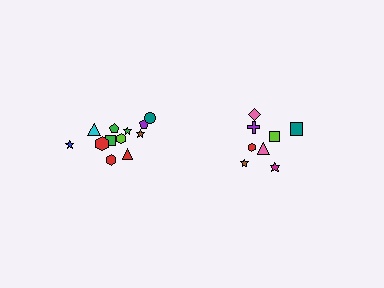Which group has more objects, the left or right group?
The left group.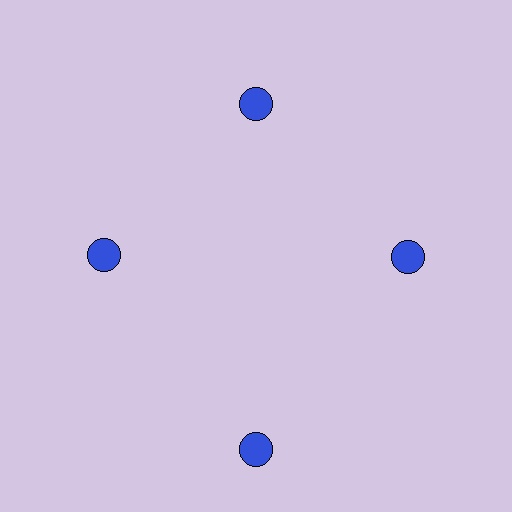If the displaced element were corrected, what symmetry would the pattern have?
It would have 4-fold rotational symmetry — the pattern would map onto itself every 90 degrees.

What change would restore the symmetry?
The symmetry would be restored by moving it inward, back onto the ring so that all 4 circles sit at equal angles and equal distance from the center.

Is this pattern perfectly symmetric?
No. The 4 blue circles are arranged in a ring, but one element near the 6 o'clock position is pushed outward from the center, breaking the 4-fold rotational symmetry.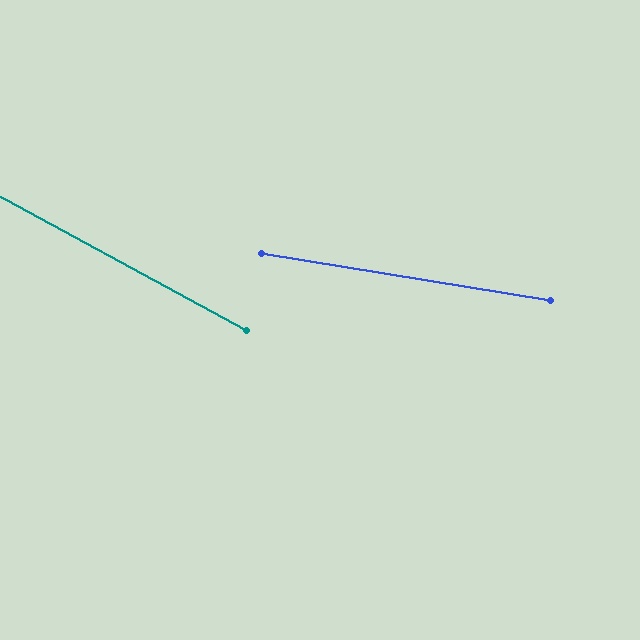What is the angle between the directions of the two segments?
Approximately 19 degrees.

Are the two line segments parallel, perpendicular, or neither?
Neither parallel nor perpendicular — they differ by about 19°.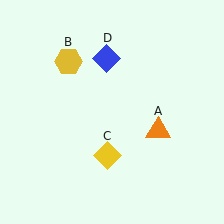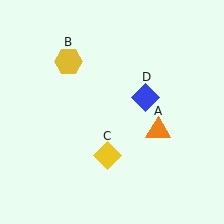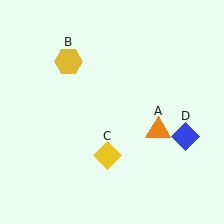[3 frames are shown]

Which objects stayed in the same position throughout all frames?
Orange triangle (object A) and yellow hexagon (object B) and yellow diamond (object C) remained stationary.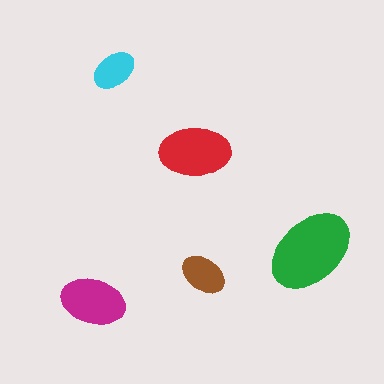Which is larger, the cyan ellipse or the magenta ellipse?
The magenta one.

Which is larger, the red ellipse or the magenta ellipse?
The red one.